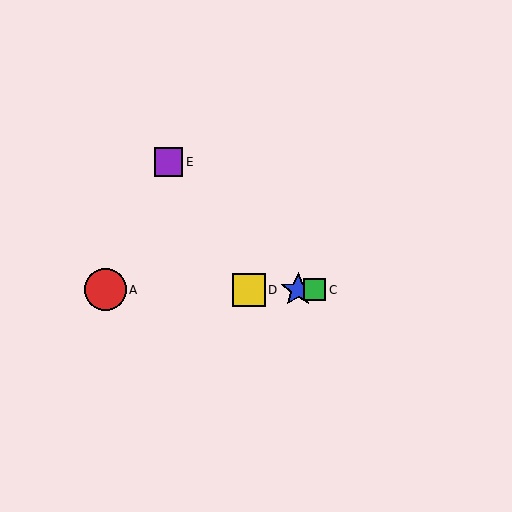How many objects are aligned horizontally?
4 objects (A, B, C, D) are aligned horizontally.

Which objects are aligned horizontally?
Objects A, B, C, D are aligned horizontally.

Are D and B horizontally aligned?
Yes, both are at y≈290.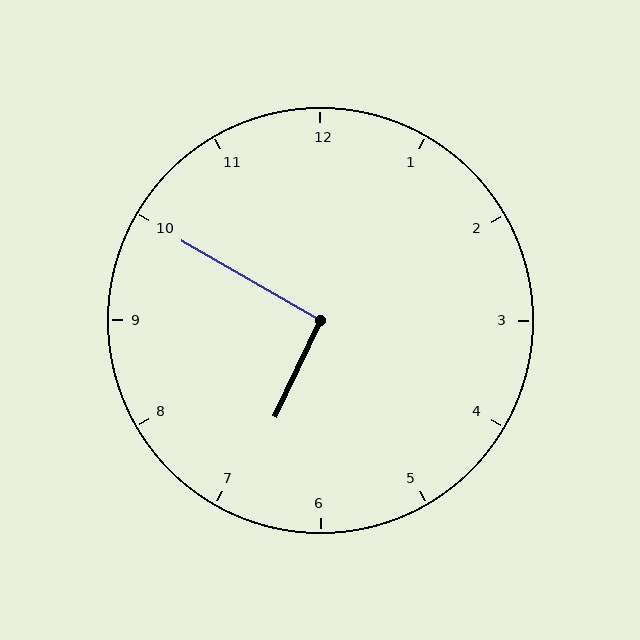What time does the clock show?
6:50.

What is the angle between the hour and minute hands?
Approximately 95 degrees.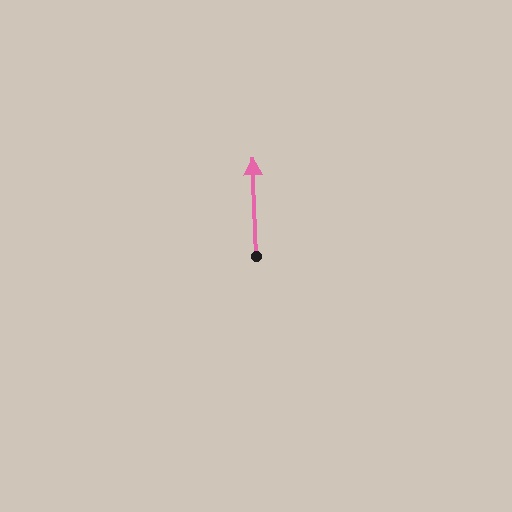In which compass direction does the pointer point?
North.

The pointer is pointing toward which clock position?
Roughly 12 o'clock.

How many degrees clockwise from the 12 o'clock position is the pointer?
Approximately 358 degrees.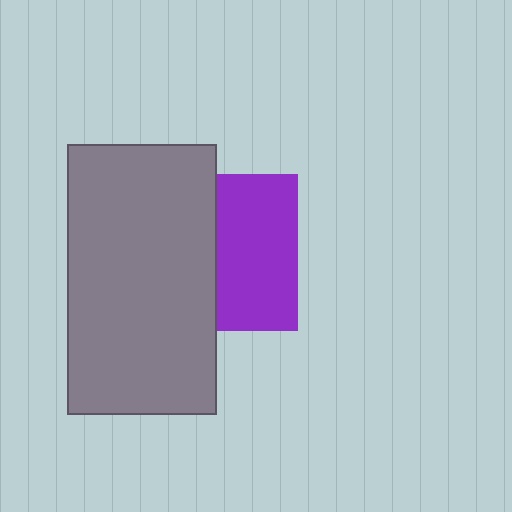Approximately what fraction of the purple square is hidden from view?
Roughly 49% of the purple square is hidden behind the gray rectangle.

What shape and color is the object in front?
The object in front is a gray rectangle.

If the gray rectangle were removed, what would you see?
You would see the complete purple square.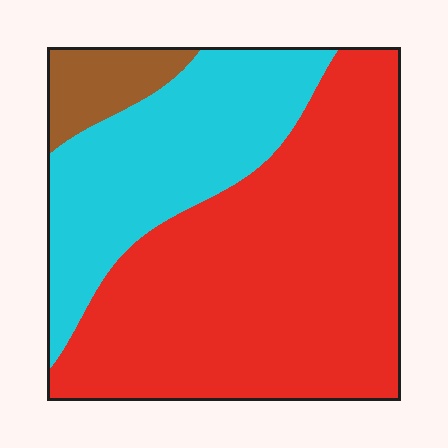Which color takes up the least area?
Brown, at roughly 5%.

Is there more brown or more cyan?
Cyan.